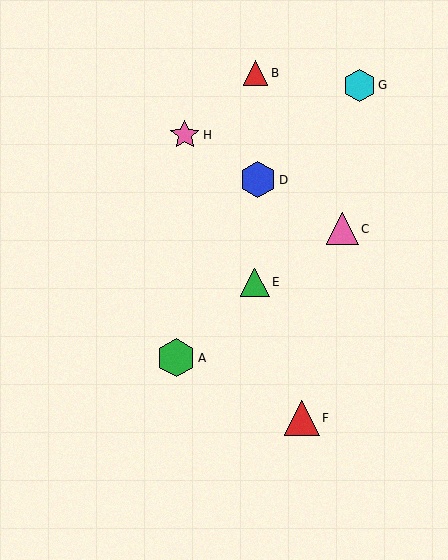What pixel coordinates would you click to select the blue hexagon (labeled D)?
Click at (258, 180) to select the blue hexagon D.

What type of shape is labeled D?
Shape D is a blue hexagon.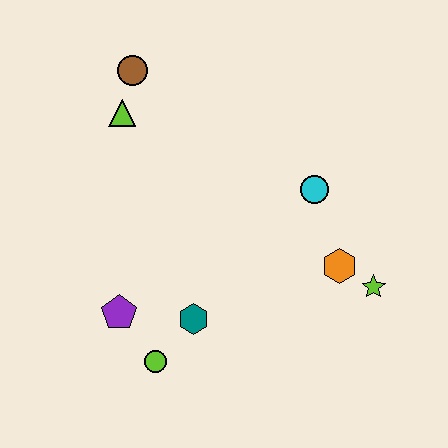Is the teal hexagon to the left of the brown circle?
No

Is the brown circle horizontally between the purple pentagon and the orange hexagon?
Yes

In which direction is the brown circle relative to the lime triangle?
The brown circle is above the lime triangle.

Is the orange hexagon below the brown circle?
Yes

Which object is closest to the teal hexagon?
The lime circle is closest to the teal hexagon.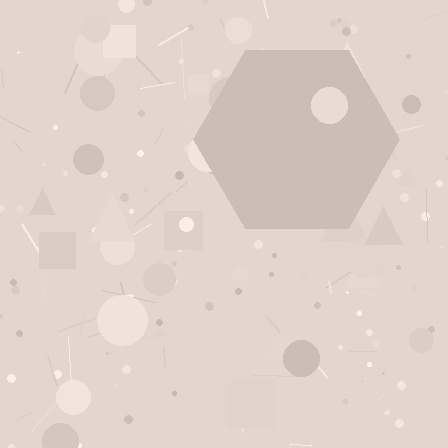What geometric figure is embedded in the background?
A hexagon is embedded in the background.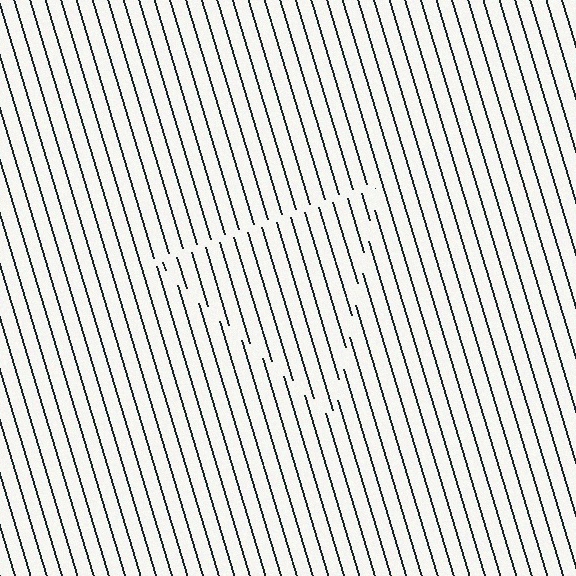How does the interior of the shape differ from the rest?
The interior of the shape contains the same grating, shifted by half a period — the contour is defined by the phase discontinuity where line-ends from the inner and outer gratings abut.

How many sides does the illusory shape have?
3 sides — the line-ends trace a triangle.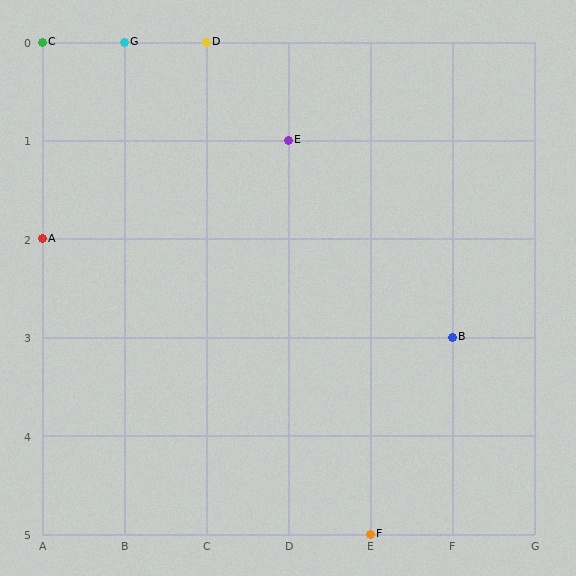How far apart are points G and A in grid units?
Points G and A are 1 column and 2 rows apart (about 2.2 grid units diagonally).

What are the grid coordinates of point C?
Point C is at grid coordinates (A, 0).